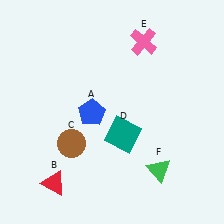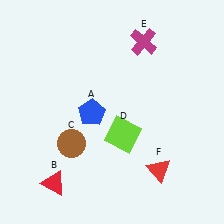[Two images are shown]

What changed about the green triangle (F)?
In Image 1, F is green. In Image 2, it changed to red.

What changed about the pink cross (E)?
In Image 1, E is pink. In Image 2, it changed to magenta.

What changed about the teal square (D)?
In Image 1, D is teal. In Image 2, it changed to lime.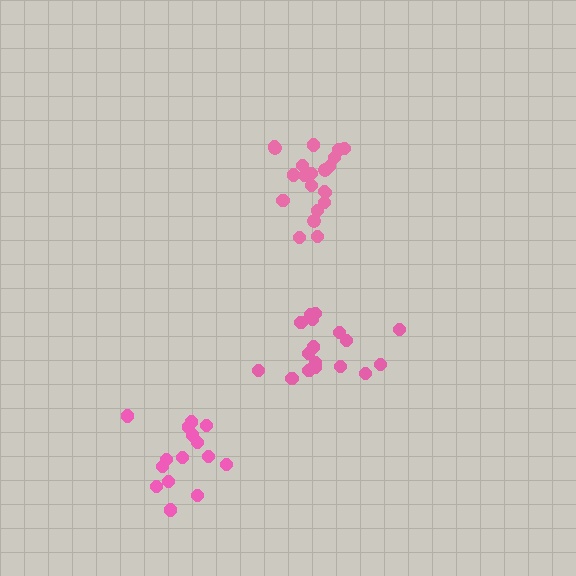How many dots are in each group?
Group 1: 18 dots, Group 2: 21 dots, Group 3: 15 dots (54 total).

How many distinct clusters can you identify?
There are 3 distinct clusters.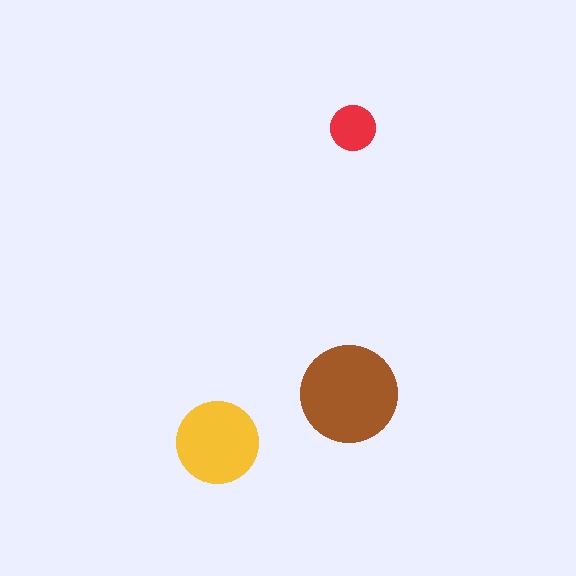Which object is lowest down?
The yellow circle is bottommost.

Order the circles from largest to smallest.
the brown one, the yellow one, the red one.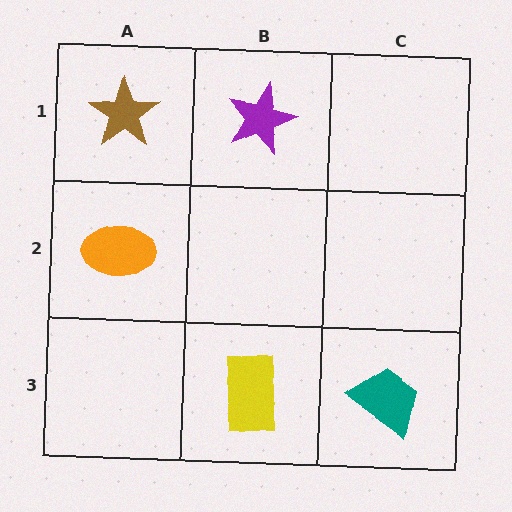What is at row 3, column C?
A teal trapezoid.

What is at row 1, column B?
A purple star.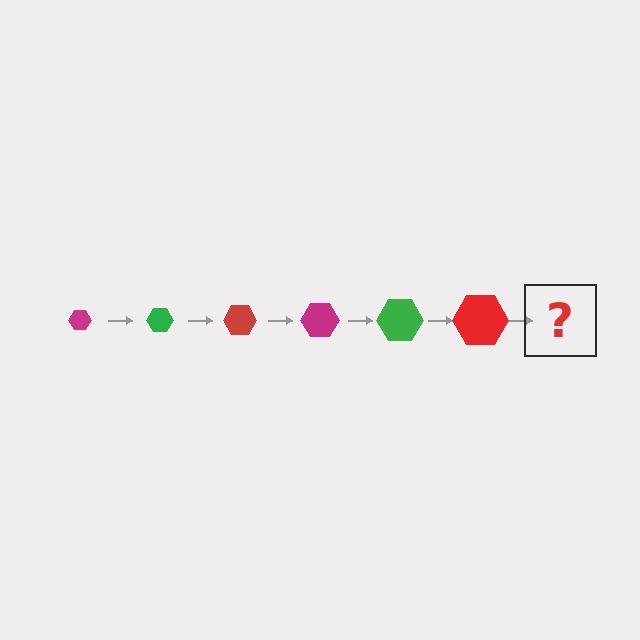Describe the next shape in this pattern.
It should be a magenta hexagon, larger than the previous one.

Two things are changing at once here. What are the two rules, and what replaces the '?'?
The two rules are that the hexagon grows larger each step and the color cycles through magenta, green, and red. The '?' should be a magenta hexagon, larger than the previous one.